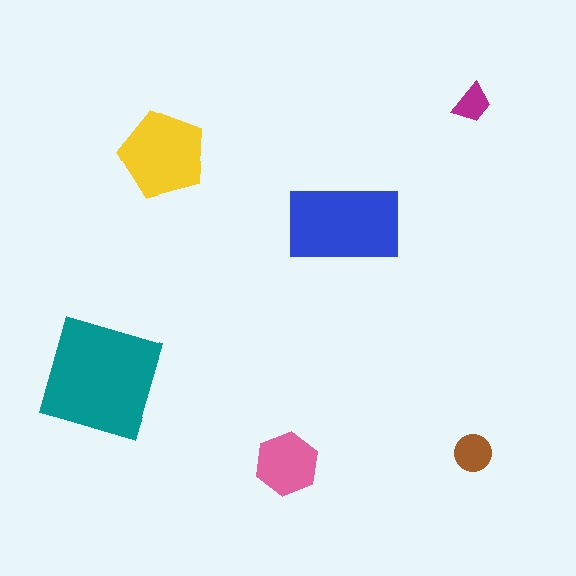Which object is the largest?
The teal square.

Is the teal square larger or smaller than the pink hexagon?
Larger.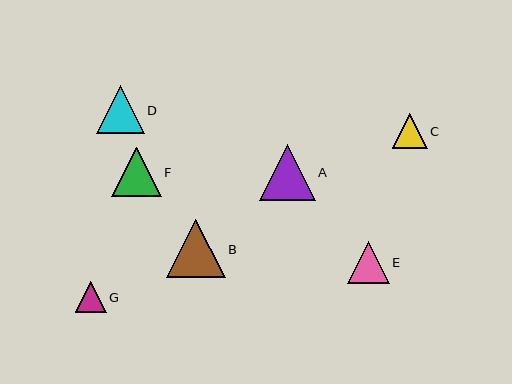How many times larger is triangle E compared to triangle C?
Triangle E is approximately 1.2 times the size of triangle C.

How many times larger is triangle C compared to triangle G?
Triangle C is approximately 1.1 times the size of triangle G.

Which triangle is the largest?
Triangle B is the largest with a size of approximately 58 pixels.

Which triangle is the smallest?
Triangle G is the smallest with a size of approximately 31 pixels.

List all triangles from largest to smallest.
From largest to smallest: B, A, F, D, E, C, G.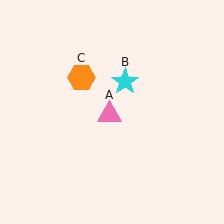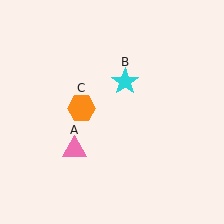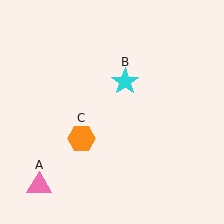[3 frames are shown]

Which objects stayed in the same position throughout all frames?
Cyan star (object B) remained stationary.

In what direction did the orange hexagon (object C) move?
The orange hexagon (object C) moved down.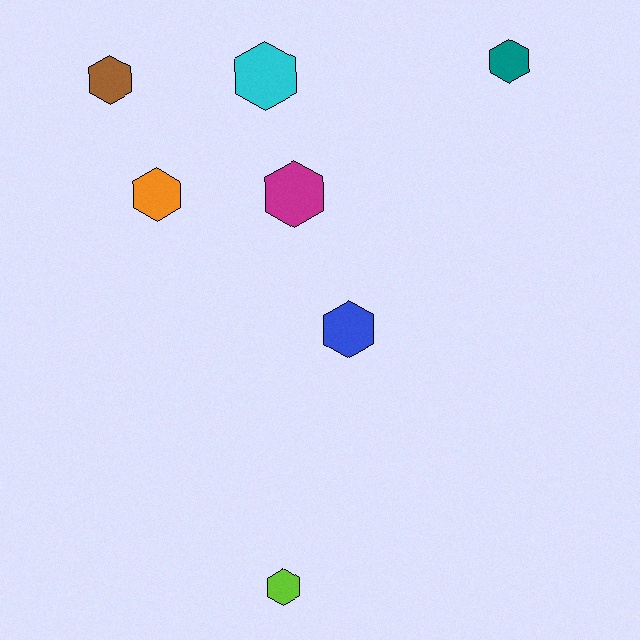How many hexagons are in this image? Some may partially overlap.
There are 7 hexagons.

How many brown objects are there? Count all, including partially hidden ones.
There is 1 brown object.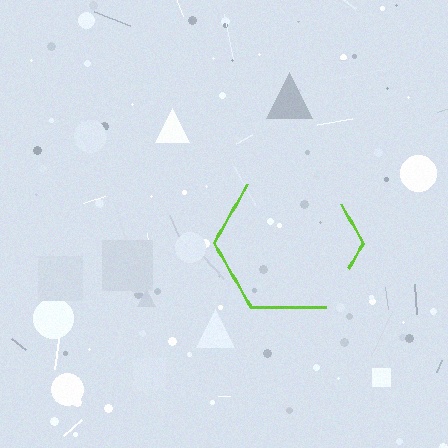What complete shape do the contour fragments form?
The contour fragments form a hexagon.